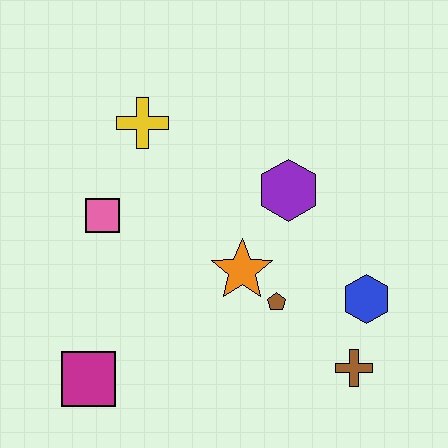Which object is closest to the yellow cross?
The pink square is closest to the yellow cross.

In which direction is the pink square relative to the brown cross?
The pink square is to the left of the brown cross.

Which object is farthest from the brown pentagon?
The yellow cross is farthest from the brown pentagon.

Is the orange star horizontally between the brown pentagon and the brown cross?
No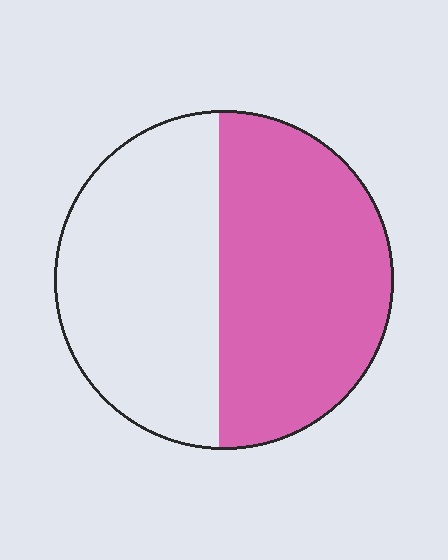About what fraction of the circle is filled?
About one half (1/2).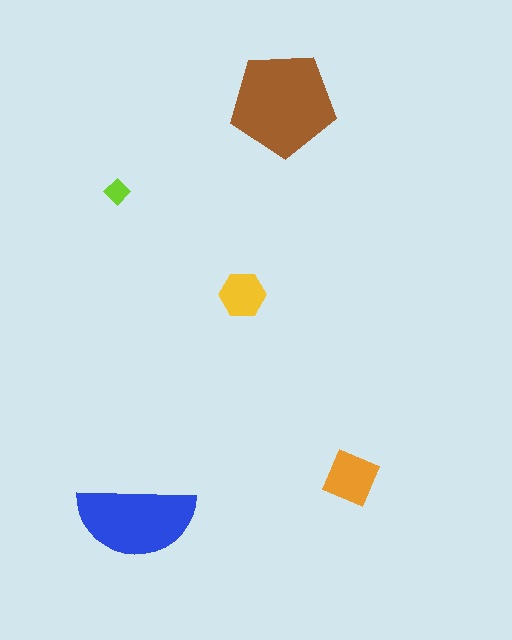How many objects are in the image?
There are 5 objects in the image.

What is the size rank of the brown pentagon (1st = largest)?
1st.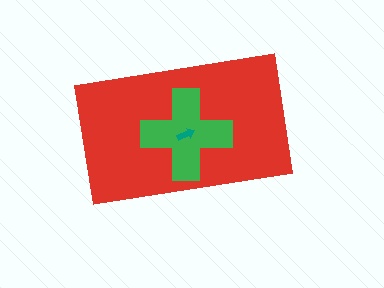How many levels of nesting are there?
3.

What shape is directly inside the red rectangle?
The green cross.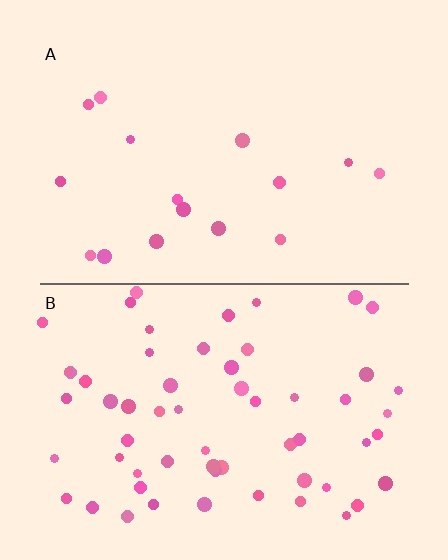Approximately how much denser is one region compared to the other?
Approximately 3.8× — region B over region A.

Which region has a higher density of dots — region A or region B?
B (the bottom).